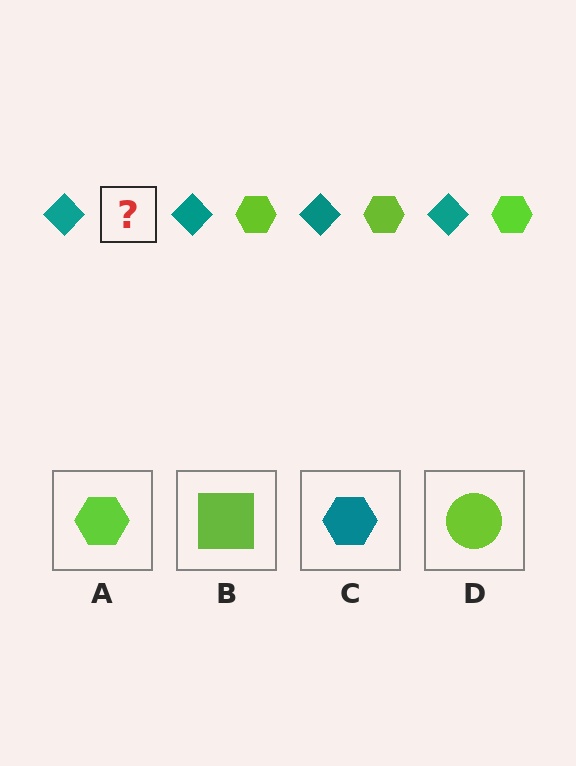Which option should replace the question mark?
Option A.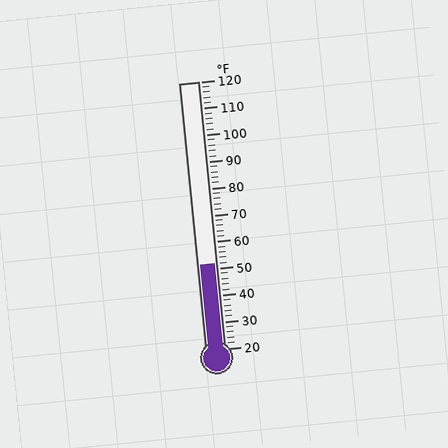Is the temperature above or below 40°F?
The temperature is above 40°F.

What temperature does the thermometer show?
The thermometer shows approximately 52°F.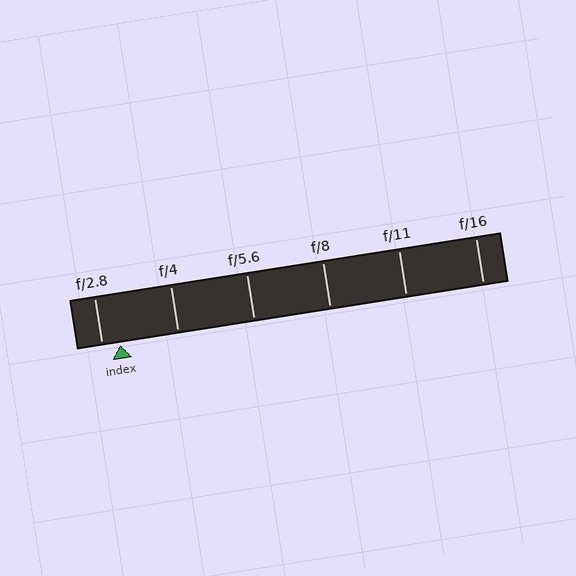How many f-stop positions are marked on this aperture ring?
There are 6 f-stop positions marked.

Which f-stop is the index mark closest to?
The index mark is closest to f/2.8.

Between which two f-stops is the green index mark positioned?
The index mark is between f/2.8 and f/4.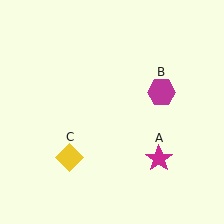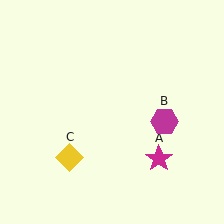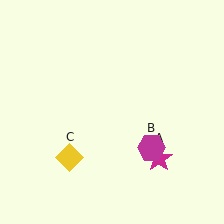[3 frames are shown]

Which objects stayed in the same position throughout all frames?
Magenta star (object A) and yellow diamond (object C) remained stationary.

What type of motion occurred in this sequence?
The magenta hexagon (object B) rotated clockwise around the center of the scene.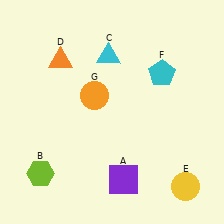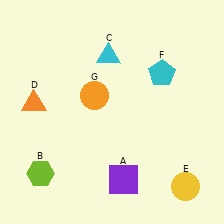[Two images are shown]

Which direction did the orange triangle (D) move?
The orange triangle (D) moved down.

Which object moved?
The orange triangle (D) moved down.